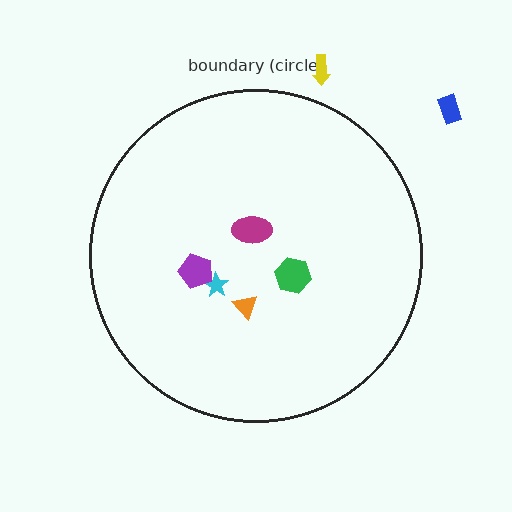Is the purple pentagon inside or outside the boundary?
Inside.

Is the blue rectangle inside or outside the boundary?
Outside.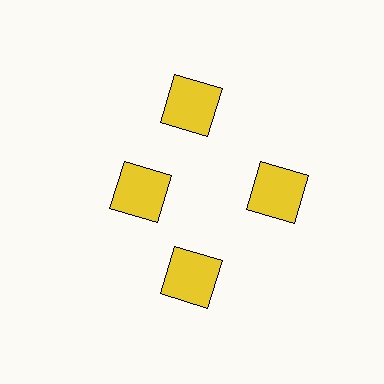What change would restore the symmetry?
The symmetry would be restored by moving it outward, back onto the ring so that all 4 squares sit at equal angles and equal distance from the center.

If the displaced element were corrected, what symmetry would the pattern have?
It would have 4-fold rotational symmetry — the pattern would map onto itself every 90 degrees.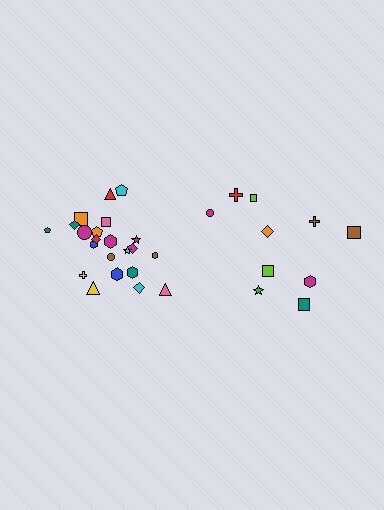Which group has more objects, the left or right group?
The left group.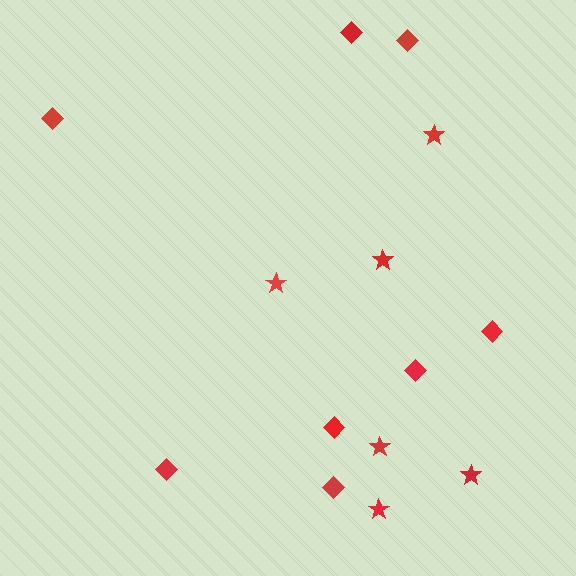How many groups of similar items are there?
There are 2 groups: one group of stars (6) and one group of diamonds (8).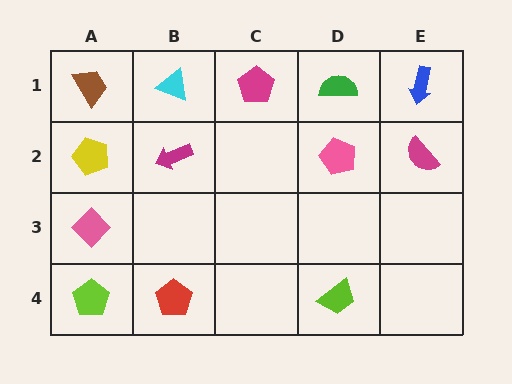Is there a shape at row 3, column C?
No, that cell is empty.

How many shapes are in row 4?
3 shapes.